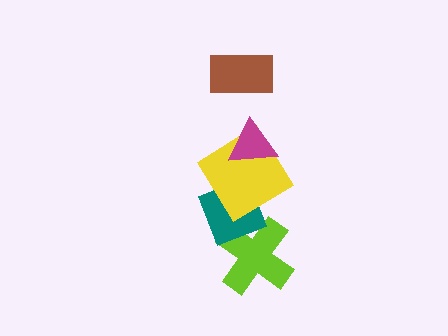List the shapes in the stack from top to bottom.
From top to bottom: the brown rectangle, the magenta triangle, the yellow diamond, the teal diamond, the lime cross.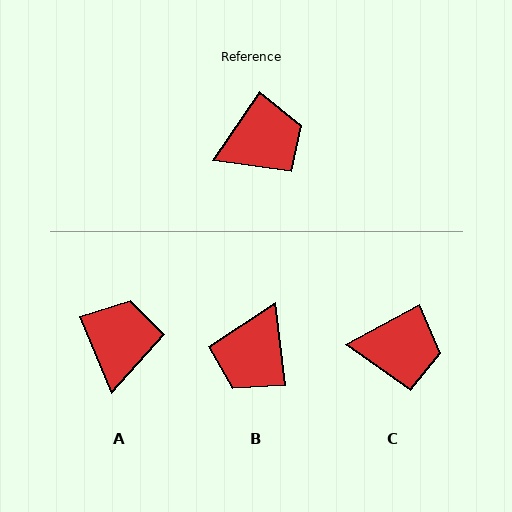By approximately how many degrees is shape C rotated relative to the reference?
Approximately 27 degrees clockwise.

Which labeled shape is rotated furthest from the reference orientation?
B, about 138 degrees away.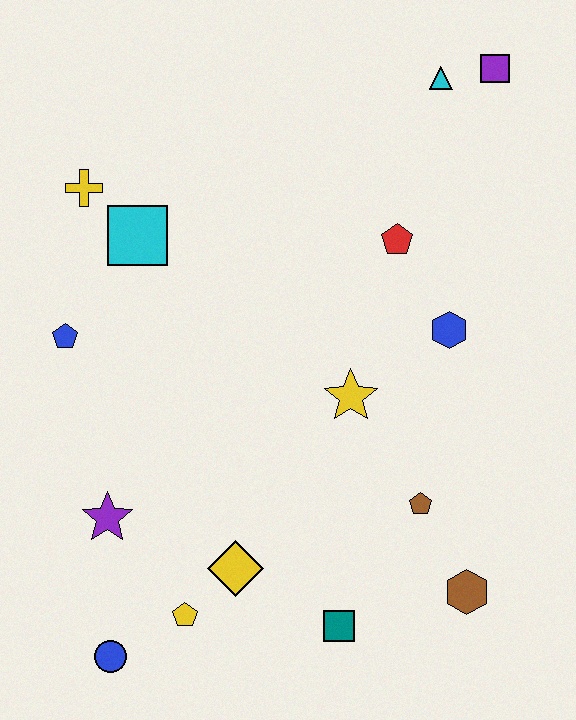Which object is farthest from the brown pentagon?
The yellow cross is farthest from the brown pentagon.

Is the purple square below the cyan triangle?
No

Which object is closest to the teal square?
The yellow diamond is closest to the teal square.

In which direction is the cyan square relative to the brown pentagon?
The cyan square is to the left of the brown pentagon.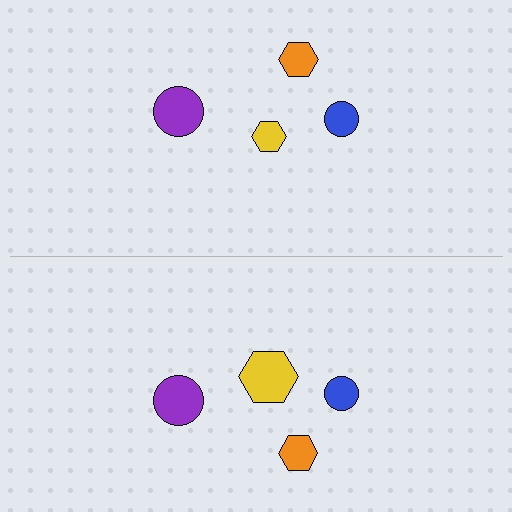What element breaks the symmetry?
The yellow hexagon on the bottom side has a different size than its mirror counterpart.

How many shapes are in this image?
There are 8 shapes in this image.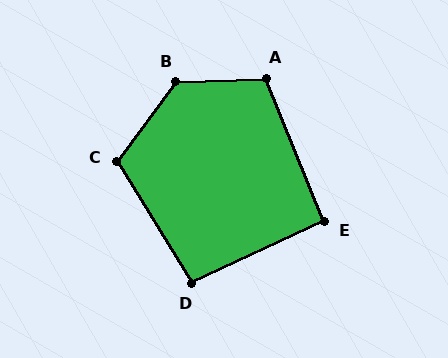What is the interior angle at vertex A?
Approximately 110 degrees (obtuse).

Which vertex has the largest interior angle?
B, at approximately 128 degrees.